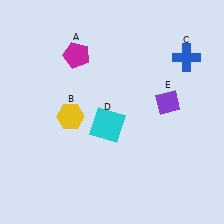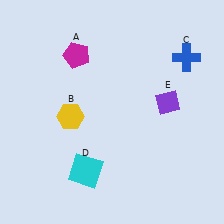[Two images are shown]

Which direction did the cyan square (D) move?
The cyan square (D) moved down.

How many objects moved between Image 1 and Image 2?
1 object moved between the two images.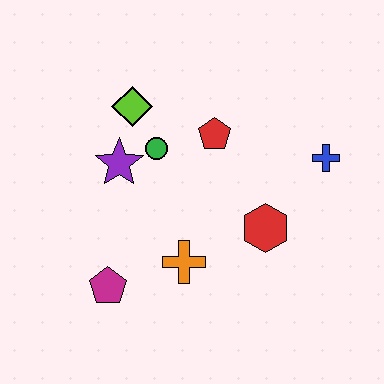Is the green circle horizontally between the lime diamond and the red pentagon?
Yes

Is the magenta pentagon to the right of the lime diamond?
No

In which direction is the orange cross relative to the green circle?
The orange cross is below the green circle.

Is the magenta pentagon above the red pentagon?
No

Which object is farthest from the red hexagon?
The lime diamond is farthest from the red hexagon.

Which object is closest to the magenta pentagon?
The orange cross is closest to the magenta pentagon.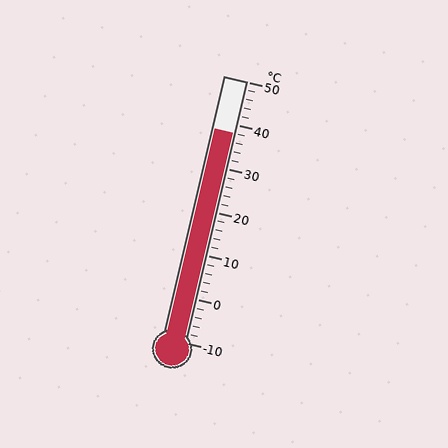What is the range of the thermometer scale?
The thermometer scale ranges from -10°C to 50°C.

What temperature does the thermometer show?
The thermometer shows approximately 38°C.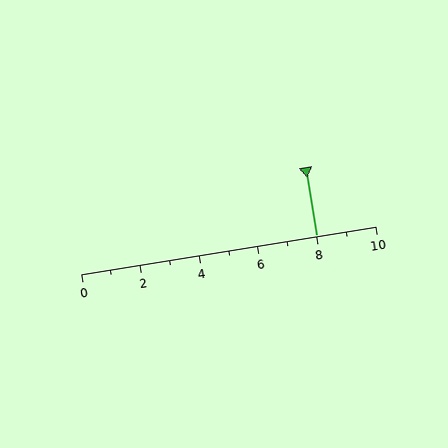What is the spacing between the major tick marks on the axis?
The major ticks are spaced 2 apart.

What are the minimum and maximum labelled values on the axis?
The axis runs from 0 to 10.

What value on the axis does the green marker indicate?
The marker indicates approximately 8.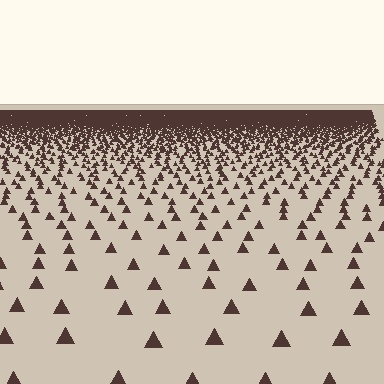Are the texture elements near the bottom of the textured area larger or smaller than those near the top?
Larger. Near the bottom, elements are closer to the viewer and appear at a bigger on-screen size.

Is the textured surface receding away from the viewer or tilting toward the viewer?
The surface is receding away from the viewer. Texture elements get smaller and denser toward the top.